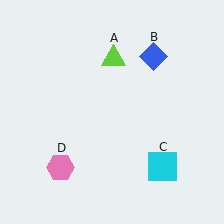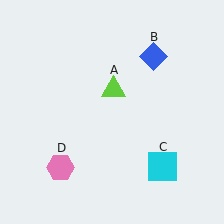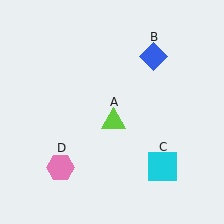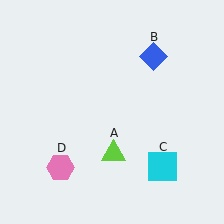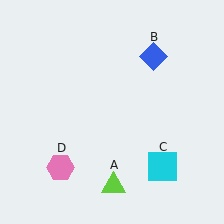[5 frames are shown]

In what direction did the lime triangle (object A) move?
The lime triangle (object A) moved down.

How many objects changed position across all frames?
1 object changed position: lime triangle (object A).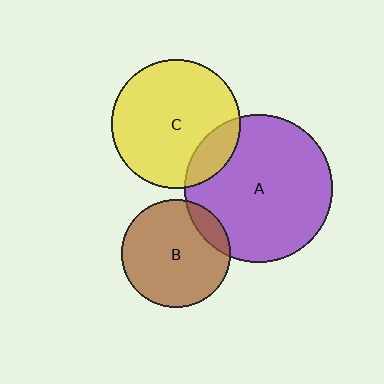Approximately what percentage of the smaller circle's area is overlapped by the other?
Approximately 10%.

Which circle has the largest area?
Circle A (purple).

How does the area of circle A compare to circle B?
Approximately 1.9 times.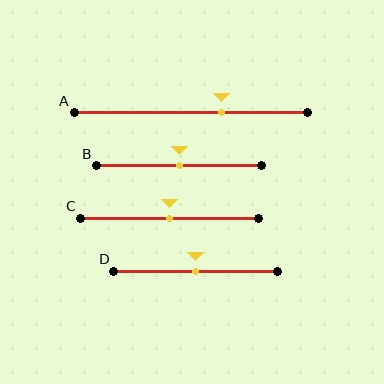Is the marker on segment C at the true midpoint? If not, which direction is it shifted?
Yes, the marker on segment C is at the true midpoint.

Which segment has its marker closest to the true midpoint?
Segment B has its marker closest to the true midpoint.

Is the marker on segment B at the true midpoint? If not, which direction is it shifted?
Yes, the marker on segment B is at the true midpoint.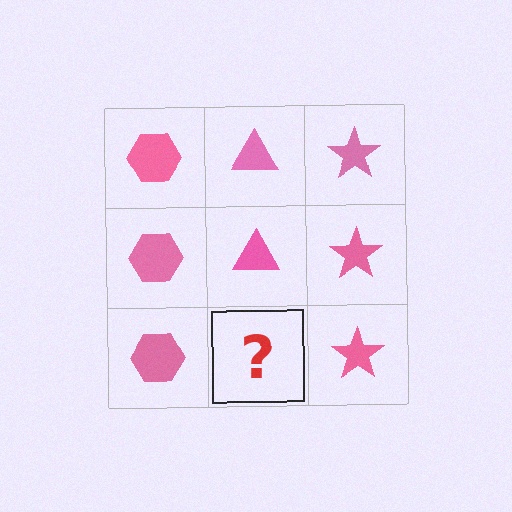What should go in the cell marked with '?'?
The missing cell should contain a pink triangle.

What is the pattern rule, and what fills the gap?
The rule is that each column has a consistent shape. The gap should be filled with a pink triangle.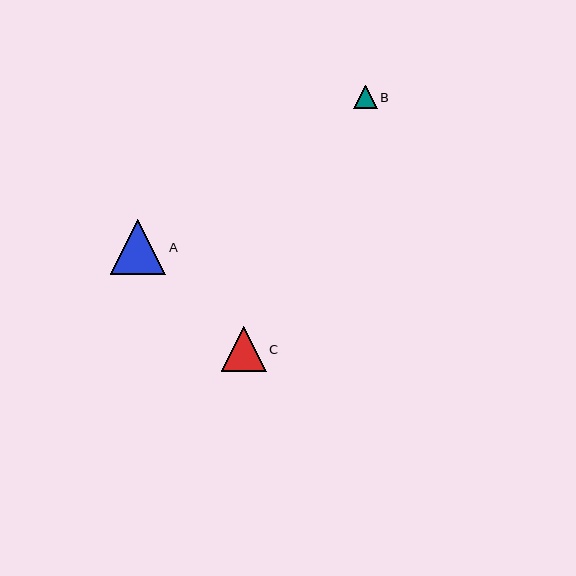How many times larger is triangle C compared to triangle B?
Triangle C is approximately 1.9 times the size of triangle B.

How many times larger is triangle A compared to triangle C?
Triangle A is approximately 1.2 times the size of triangle C.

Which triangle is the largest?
Triangle A is the largest with a size of approximately 55 pixels.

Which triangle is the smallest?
Triangle B is the smallest with a size of approximately 23 pixels.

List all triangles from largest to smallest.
From largest to smallest: A, C, B.